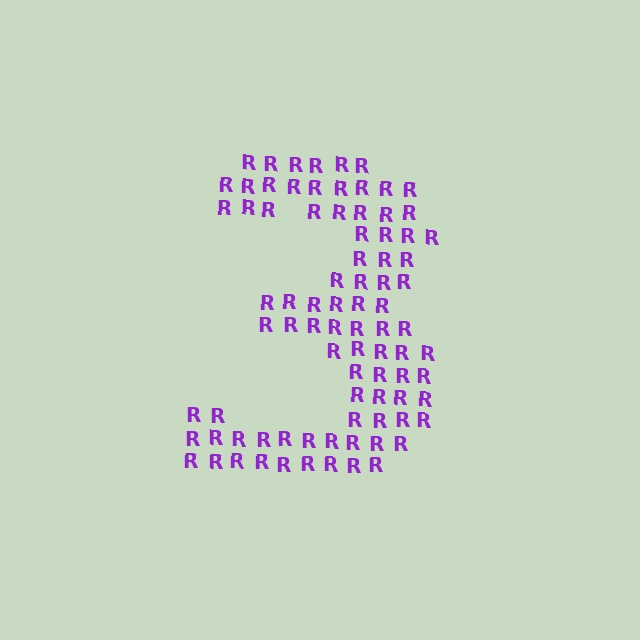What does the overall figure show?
The overall figure shows the digit 3.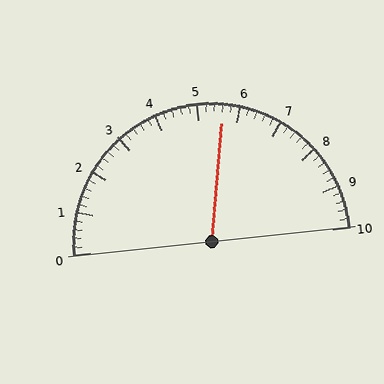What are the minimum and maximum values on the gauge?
The gauge ranges from 0 to 10.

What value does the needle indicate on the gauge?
The needle indicates approximately 5.6.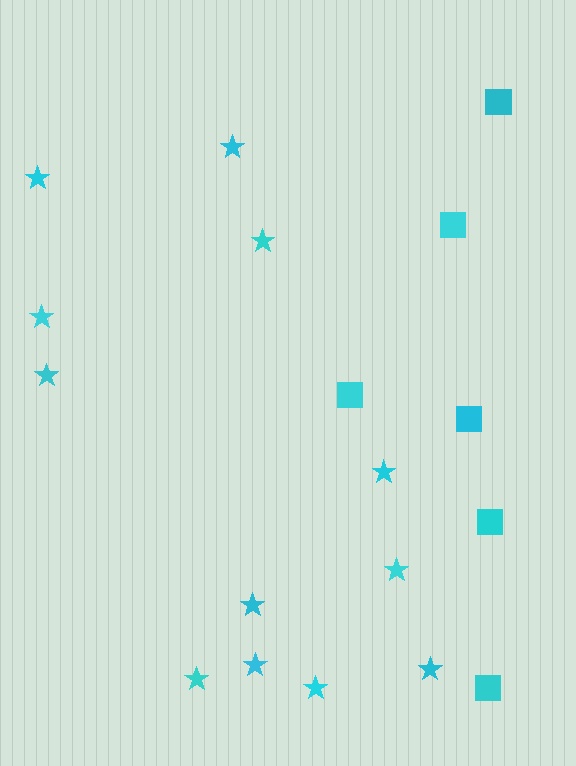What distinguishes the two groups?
There are 2 groups: one group of stars (12) and one group of squares (6).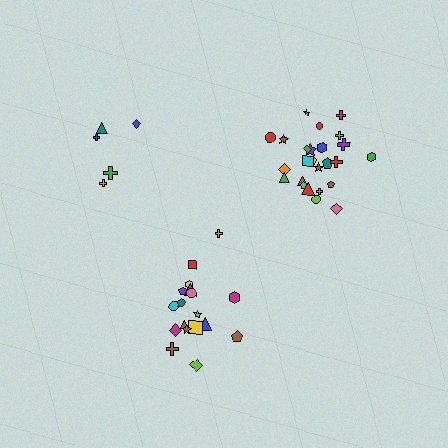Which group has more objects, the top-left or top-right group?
The top-right group.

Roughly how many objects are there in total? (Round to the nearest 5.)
Roughly 50 objects in total.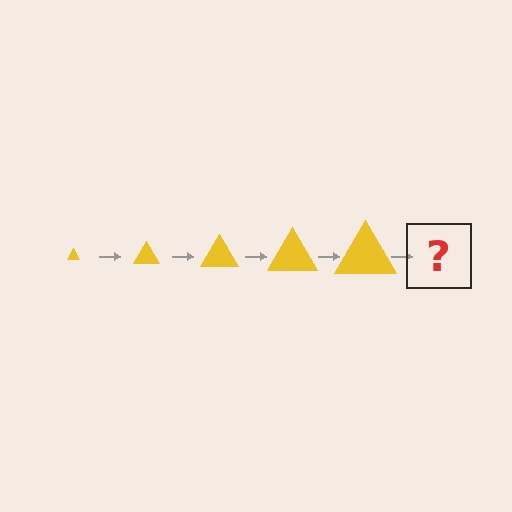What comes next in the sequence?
The next element should be a yellow triangle, larger than the previous one.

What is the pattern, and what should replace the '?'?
The pattern is that the triangle gets progressively larger each step. The '?' should be a yellow triangle, larger than the previous one.